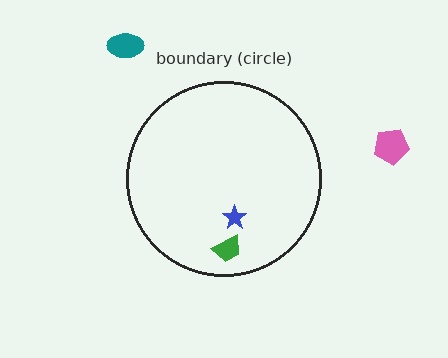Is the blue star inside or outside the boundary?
Inside.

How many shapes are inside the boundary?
2 inside, 2 outside.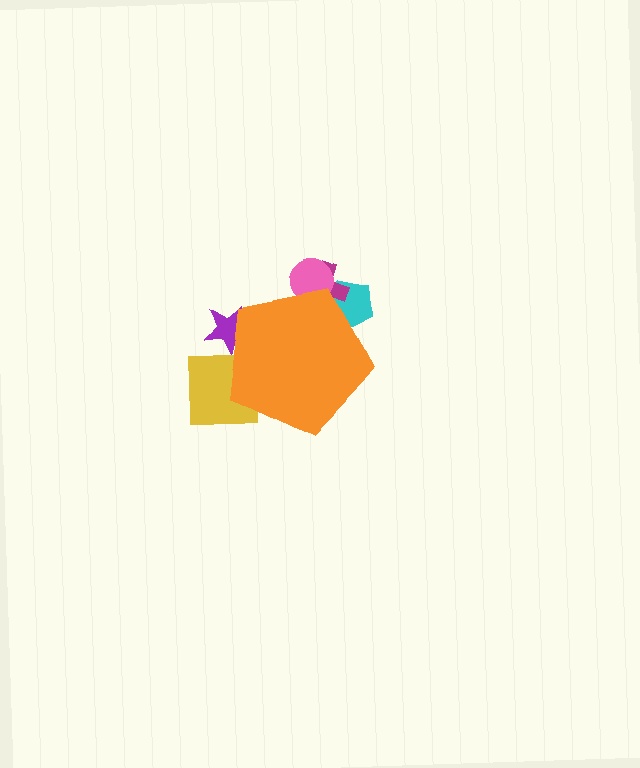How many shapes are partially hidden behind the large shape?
5 shapes are partially hidden.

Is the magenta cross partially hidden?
Yes, the magenta cross is partially hidden behind the orange pentagon.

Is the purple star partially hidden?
Yes, the purple star is partially hidden behind the orange pentagon.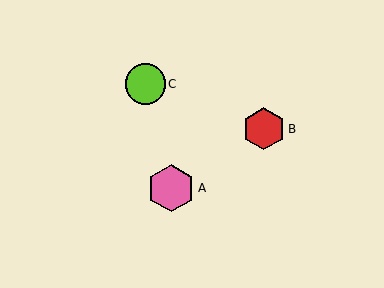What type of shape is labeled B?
Shape B is a red hexagon.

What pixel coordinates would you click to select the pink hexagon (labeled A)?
Click at (171, 188) to select the pink hexagon A.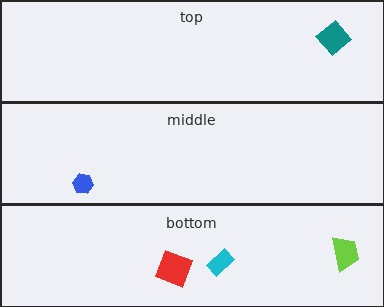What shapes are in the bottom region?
The lime trapezoid, the cyan rectangle, the red square.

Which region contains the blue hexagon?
The middle region.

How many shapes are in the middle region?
1.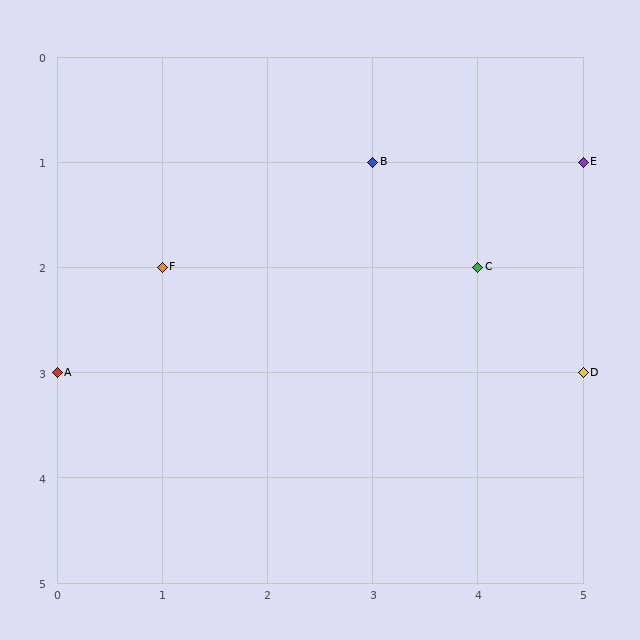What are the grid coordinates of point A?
Point A is at grid coordinates (0, 3).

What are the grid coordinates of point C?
Point C is at grid coordinates (4, 2).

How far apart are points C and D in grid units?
Points C and D are 1 column and 1 row apart (about 1.4 grid units diagonally).